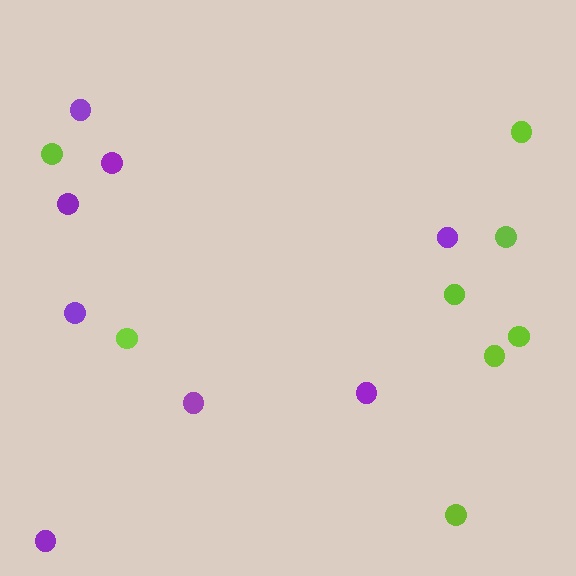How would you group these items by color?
There are 2 groups: one group of lime circles (8) and one group of purple circles (8).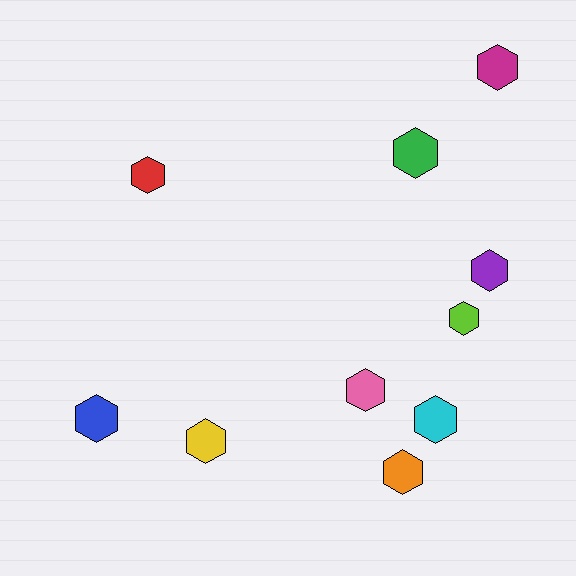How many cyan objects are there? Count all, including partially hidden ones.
There is 1 cyan object.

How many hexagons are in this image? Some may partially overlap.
There are 10 hexagons.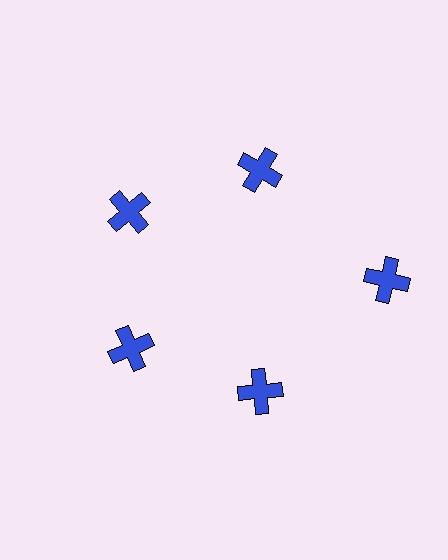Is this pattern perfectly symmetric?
No. The 5 blue crosses are arranged in a ring, but one element near the 3 o'clock position is pushed outward from the center, breaking the 5-fold rotational symmetry.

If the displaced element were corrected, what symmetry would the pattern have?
It would have 5-fold rotational symmetry — the pattern would map onto itself every 72 degrees.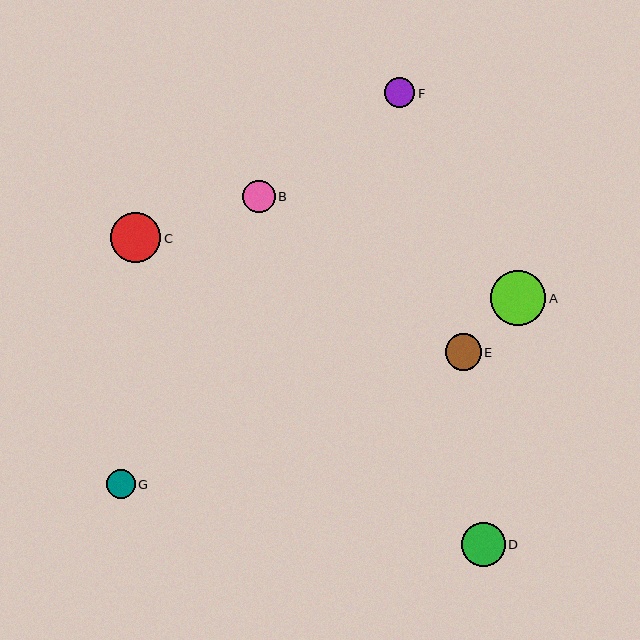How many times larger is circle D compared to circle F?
Circle D is approximately 1.4 times the size of circle F.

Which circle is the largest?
Circle A is the largest with a size of approximately 56 pixels.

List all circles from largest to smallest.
From largest to smallest: A, C, D, E, B, F, G.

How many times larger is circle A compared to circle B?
Circle A is approximately 1.7 times the size of circle B.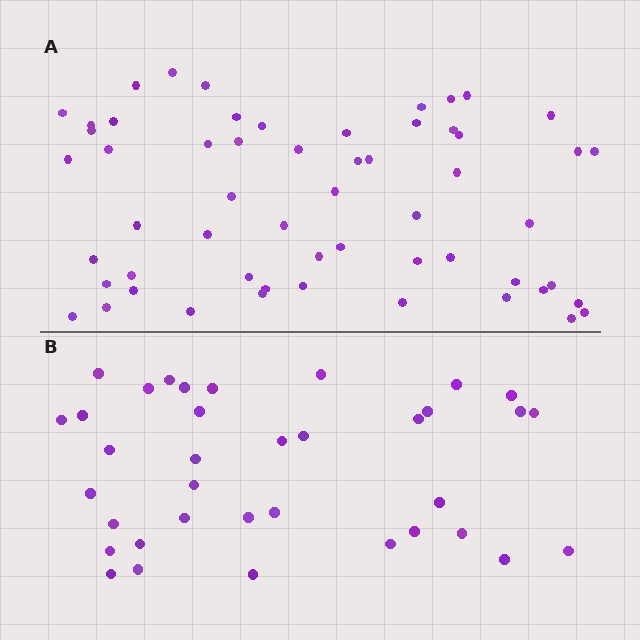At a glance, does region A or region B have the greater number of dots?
Region A (the top region) has more dots.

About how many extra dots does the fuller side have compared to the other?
Region A has approximately 20 more dots than region B.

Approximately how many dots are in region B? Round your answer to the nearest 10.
About 40 dots. (The exact count is 36, which rounds to 40.)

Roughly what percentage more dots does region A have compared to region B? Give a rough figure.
About 60% more.